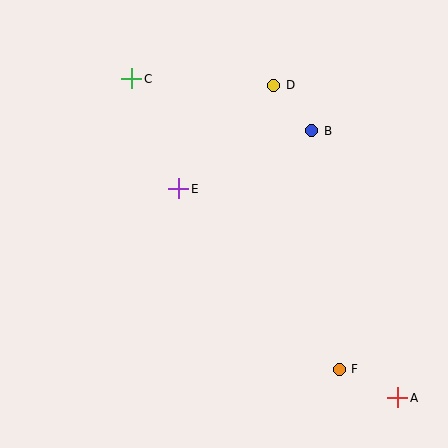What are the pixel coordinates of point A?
Point A is at (398, 398).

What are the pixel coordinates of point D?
Point D is at (274, 85).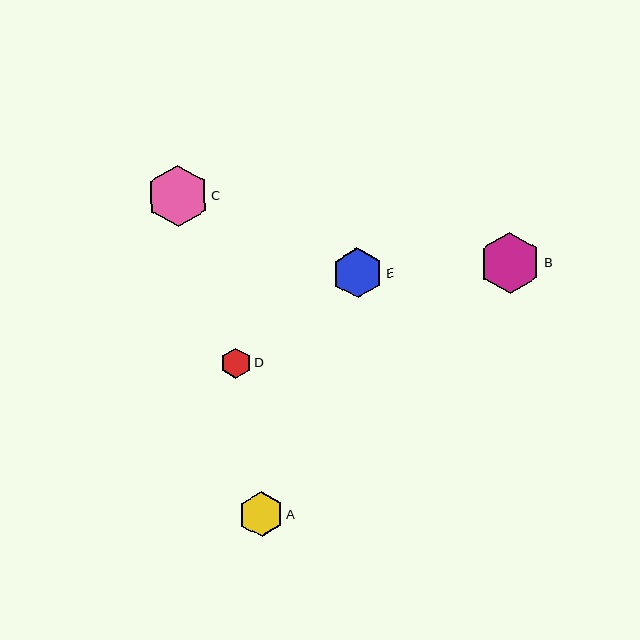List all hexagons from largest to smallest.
From largest to smallest: C, B, E, A, D.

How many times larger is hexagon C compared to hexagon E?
Hexagon C is approximately 1.2 times the size of hexagon E.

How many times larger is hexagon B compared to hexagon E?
Hexagon B is approximately 1.2 times the size of hexagon E.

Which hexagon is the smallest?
Hexagon D is the smallest with a size of approximately 30 pixels.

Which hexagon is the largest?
Hexagon C is the largest with a size of approximately 61 pixels.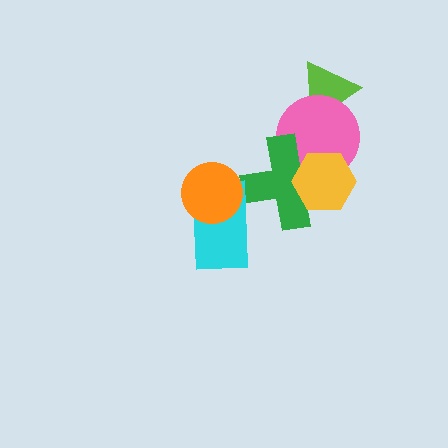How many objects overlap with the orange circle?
1 object overlaps with the orange circle.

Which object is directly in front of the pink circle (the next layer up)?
The green cross is directly in front of the pink circle.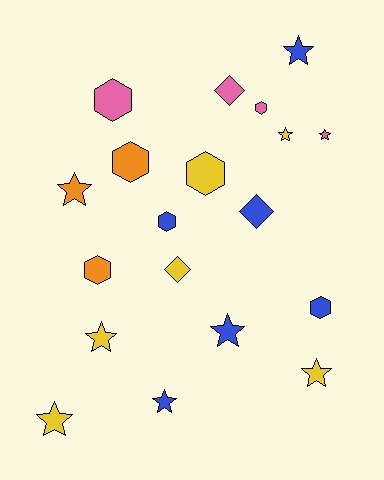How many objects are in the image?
There are 19 objects.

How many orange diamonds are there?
There are no orange diamonds.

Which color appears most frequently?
Yellow, with 6 objects.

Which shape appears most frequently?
Star, with 9 objects.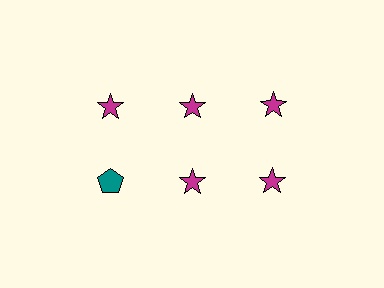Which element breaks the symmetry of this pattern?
The teal pentagon in the second row, leftmost column breaks the symmetry. All other shapes are magenta stars.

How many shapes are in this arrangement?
There are 6 shapes arranged in a grid pattern.